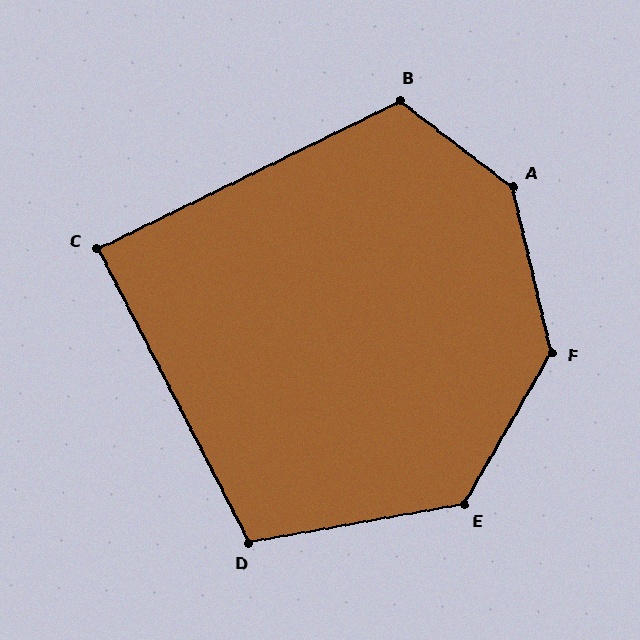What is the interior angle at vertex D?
Approximately 107 degrees (obtuse).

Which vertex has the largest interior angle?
A, at approximately 141 degrees.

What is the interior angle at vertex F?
Approximately 137 degrees (obtuse).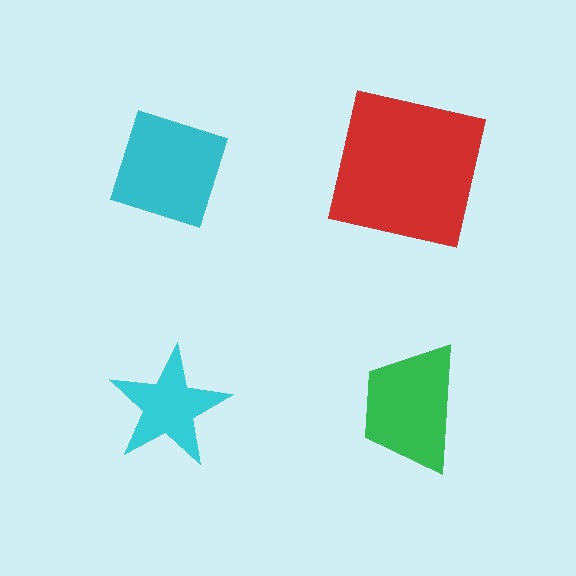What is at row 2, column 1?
A cyan star.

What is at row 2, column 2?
A green trapezoid.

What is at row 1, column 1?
A cyan diamond.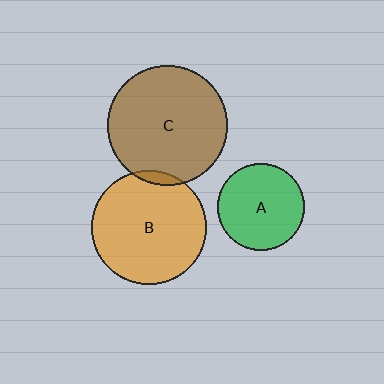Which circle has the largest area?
Circle C (brown).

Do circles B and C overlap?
Yes.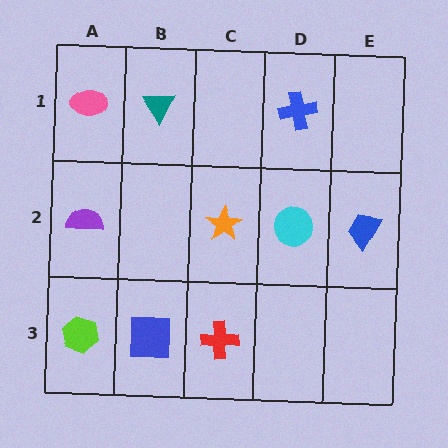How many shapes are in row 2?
4 shapes.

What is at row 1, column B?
A teal triangle.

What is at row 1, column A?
A pink ellipse.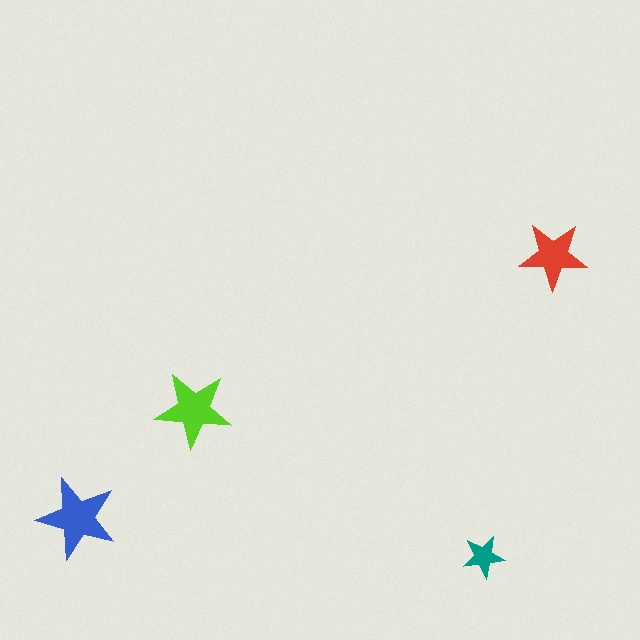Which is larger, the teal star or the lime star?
The lime one.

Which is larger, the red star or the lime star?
The lime one.